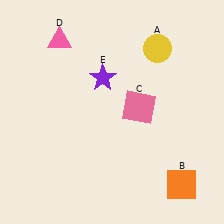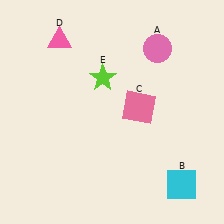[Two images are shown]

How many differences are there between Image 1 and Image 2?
There are 3 differences between the two images.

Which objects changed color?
A changed from yellow to pink. B changed from orange to cyan. E changed from purple to lime.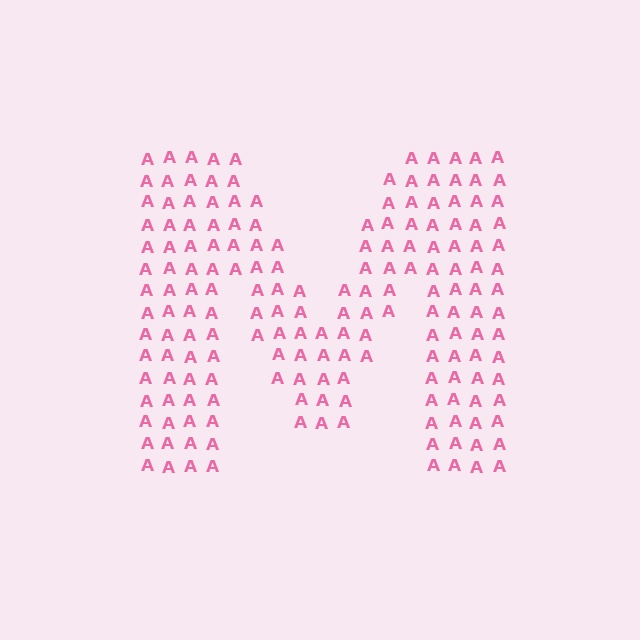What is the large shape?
The large shape is the letter M.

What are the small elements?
The small elements are letter A's.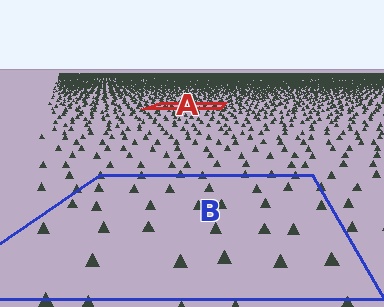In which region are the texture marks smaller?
The texture marks are smaller in region A, because it is farther away.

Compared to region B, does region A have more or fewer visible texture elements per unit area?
Region A has more texture elements per unit area — they are packed more densely because it is farther away.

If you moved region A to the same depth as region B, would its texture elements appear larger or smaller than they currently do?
They would appear larger. At a closer depth, the same texture elements are projected at a bigger on-screen size.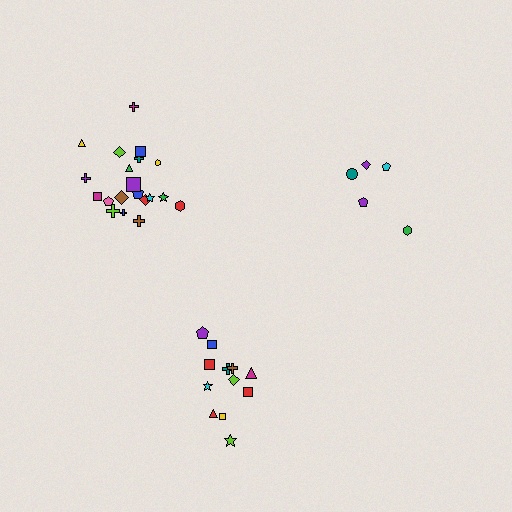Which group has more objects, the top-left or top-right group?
The top-left group.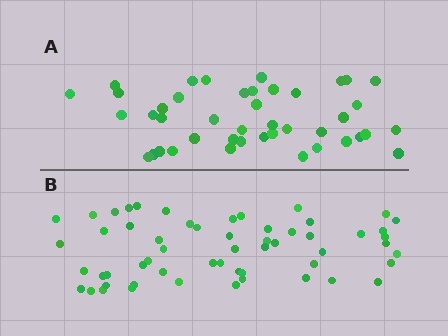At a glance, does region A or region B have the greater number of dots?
Region B (the bottom region) has more dots.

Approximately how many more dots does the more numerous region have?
Region B has approximately 15 more dots than region A.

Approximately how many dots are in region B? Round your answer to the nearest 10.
About 60 dots. (The exact count is 57, which rounds to 60.)